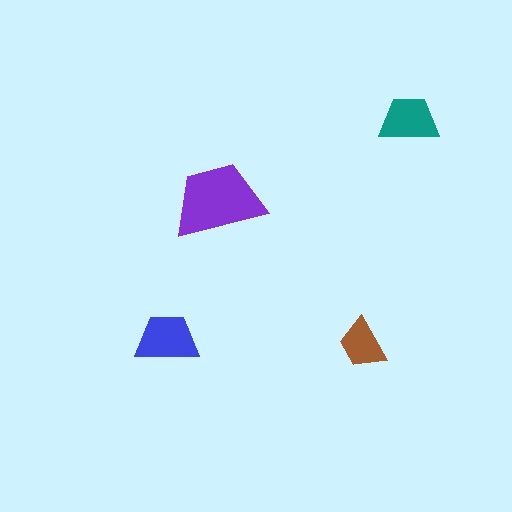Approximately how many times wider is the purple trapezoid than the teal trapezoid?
About 1.5 times wider.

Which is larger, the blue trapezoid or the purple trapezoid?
The purple one.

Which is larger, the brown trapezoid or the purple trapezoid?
The purple one.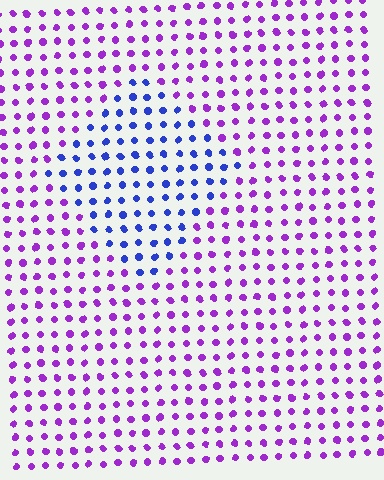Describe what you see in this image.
The image is filled with small purple elements in a uniform arrangement. A diamond-shaped region is visible where the elements are tinted to a slightly different hue, forming a subtle color boundary.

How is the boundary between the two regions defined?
The boundary is defined purely by a slight shift in hue (about 51 degrees). Spacing, size, and orientation are identical on both sides.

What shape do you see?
I see a diamond.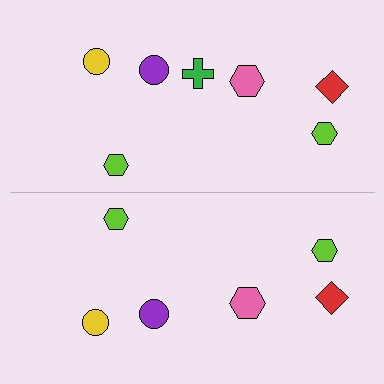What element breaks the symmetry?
A green cross is missing from the bottom side.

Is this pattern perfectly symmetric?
No, the pattern is not perfectly symmetric. A green cross is missing from the bottom side.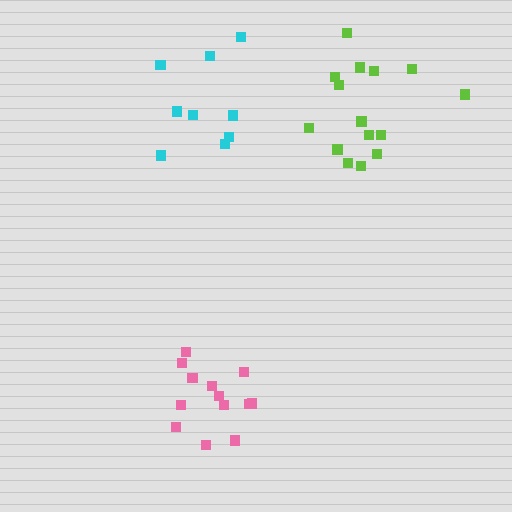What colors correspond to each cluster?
The clusters are colored: cyan, lime, pink.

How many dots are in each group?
Group 1: 9 dots, Group 2: 15 dots, Group 3: 13 dots (37 total).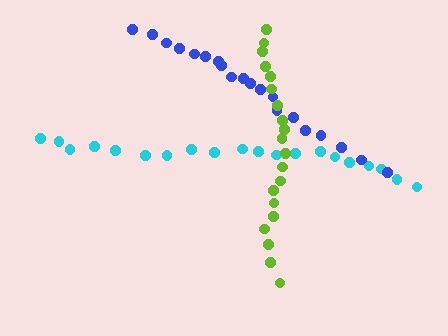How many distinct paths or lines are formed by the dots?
There are 3 distinct paths.